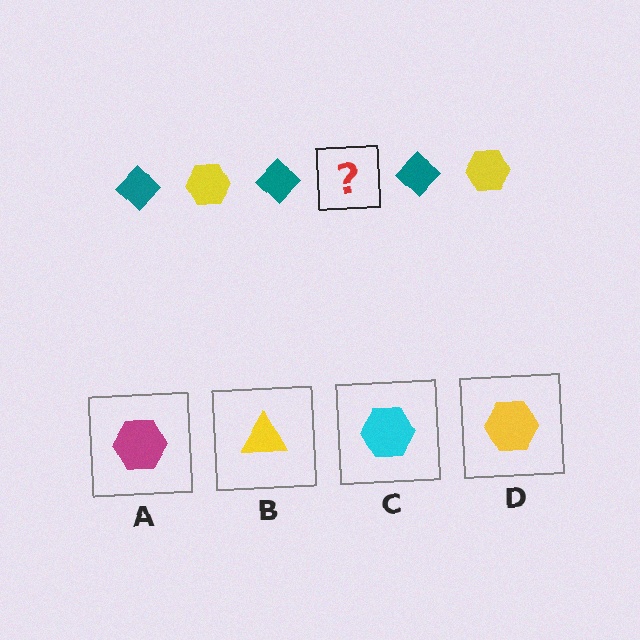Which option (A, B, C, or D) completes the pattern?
D.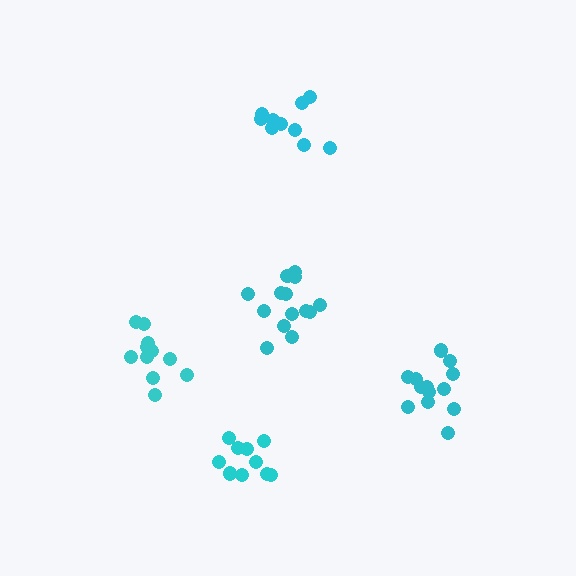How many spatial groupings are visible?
There are 5 spatial groupings.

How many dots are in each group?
Group 1: 11 dots, Group 2: 14 dots, Group 3: 10 dots, Group 4: 14 dots, Group 5: 10 dots (59 total).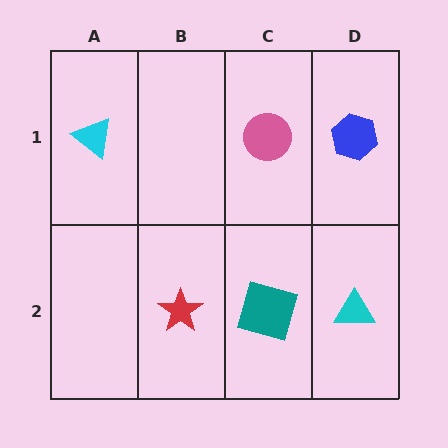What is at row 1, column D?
A blue hexagon.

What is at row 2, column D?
A cyan triangle.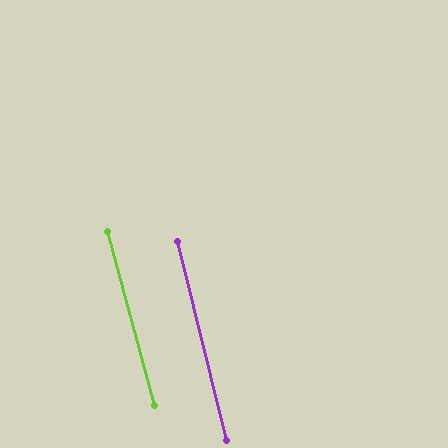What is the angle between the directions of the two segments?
Approximately 1 degree.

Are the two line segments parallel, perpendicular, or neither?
Parallel — their directions differ by only 1.4°.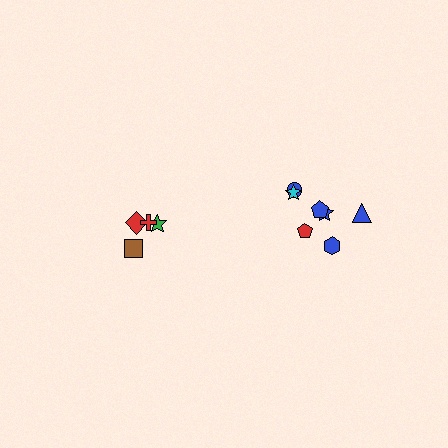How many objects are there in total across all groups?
There are 11 objects.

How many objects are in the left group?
There are 4 objects.